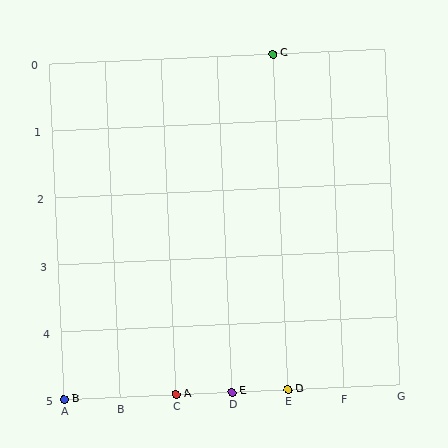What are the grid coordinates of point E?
Point E is at grid coordinates (D, 5).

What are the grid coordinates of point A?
Point A is at grid coordinates (C, 5).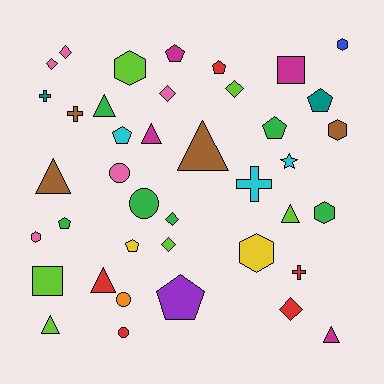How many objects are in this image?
There are 40 objects.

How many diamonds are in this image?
There are 7 diamonds.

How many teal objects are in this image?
There are 2 teal objects.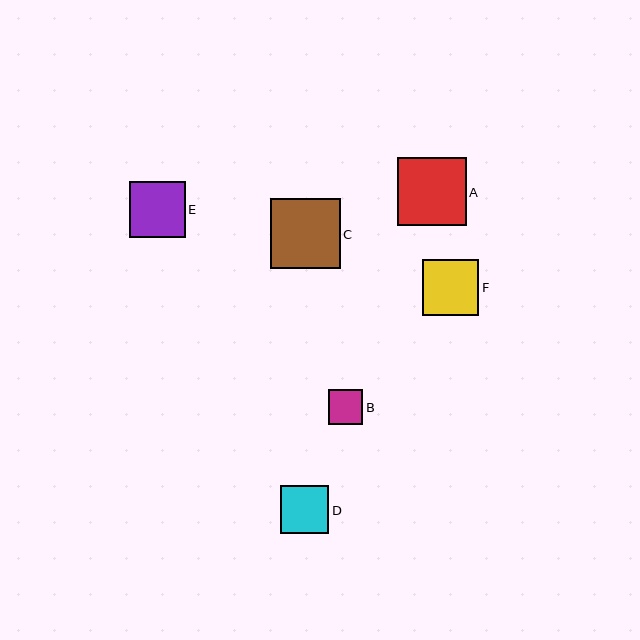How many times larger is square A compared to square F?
Square A is approximately 1.2 times the size of square F.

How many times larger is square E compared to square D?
Square E is approximately 1.2 times the size of square D.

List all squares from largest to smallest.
From largest to smallest: C, A, F, E, D, B.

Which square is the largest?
Square C is the largest with a size of approximately 70 pixels.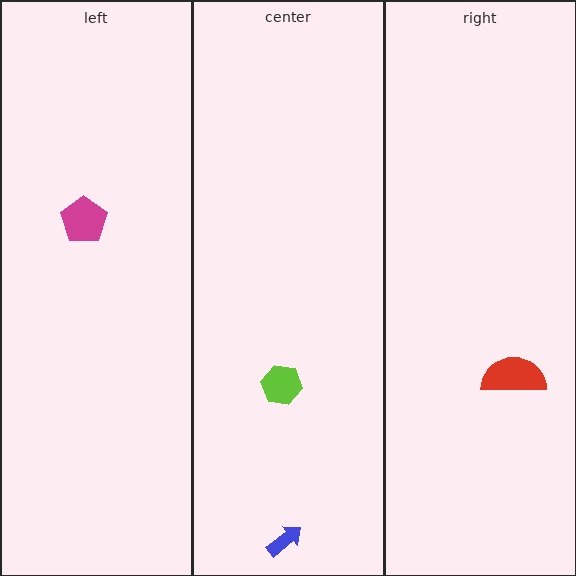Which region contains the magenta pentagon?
The left region.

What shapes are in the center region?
The lime hexagon, the blue arrow.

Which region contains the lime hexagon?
The center region.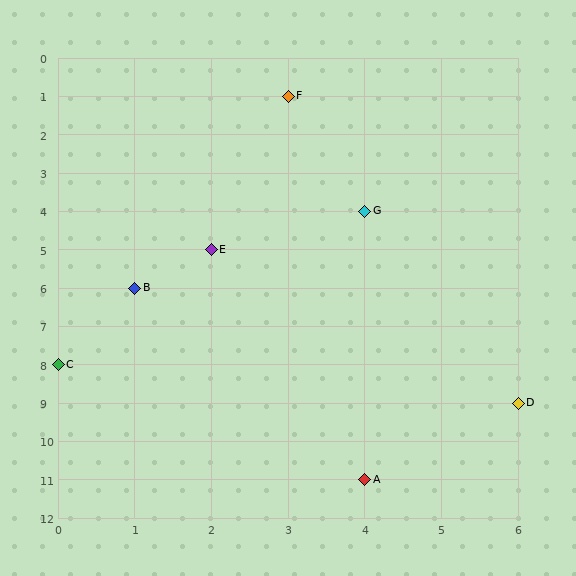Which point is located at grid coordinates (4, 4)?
Point G is at (4, 4).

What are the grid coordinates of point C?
Point C is at grid coordinates (0, 8).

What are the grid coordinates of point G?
Point G is at grid coordinates (4, 4).